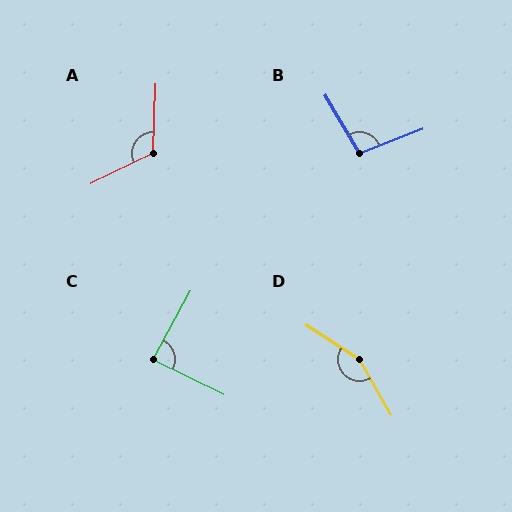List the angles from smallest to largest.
C (87°), B (99°), A (118°), D (153°).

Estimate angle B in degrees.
Approximately 99 degrees.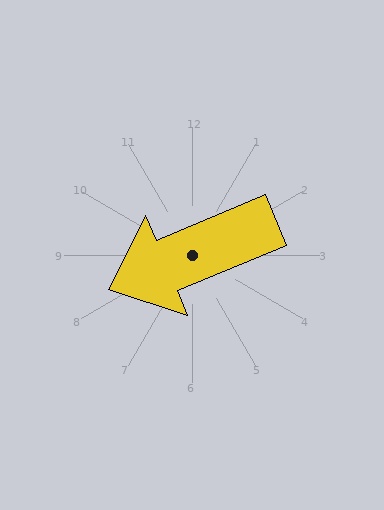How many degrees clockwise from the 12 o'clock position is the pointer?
Approximately 247 degrees.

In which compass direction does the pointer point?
Southwest.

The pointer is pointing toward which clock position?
Roughly 8 o'clock.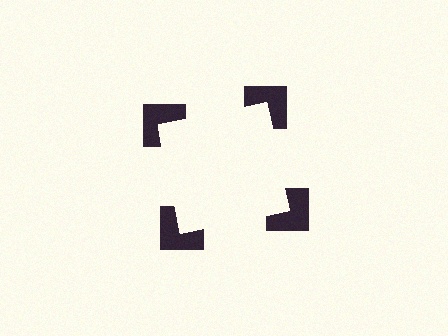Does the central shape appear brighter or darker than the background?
It typically appears slightly brighter than the background, even though no actual brightness change is drawn.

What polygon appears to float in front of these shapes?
An illusory square — its edges are inferred from the aligned wedge cuts in the notched squares, not physically drawn.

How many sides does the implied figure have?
4 sides.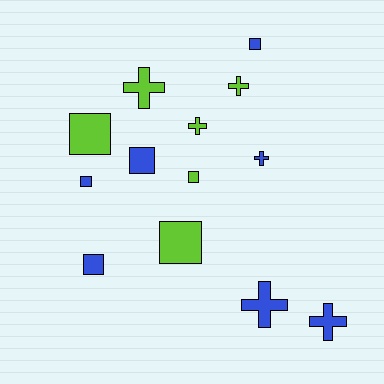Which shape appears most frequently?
Square, with 7 objects.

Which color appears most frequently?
Blue, with 7 objects.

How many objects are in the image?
There are 13 objects.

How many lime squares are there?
There are 3 lime squares.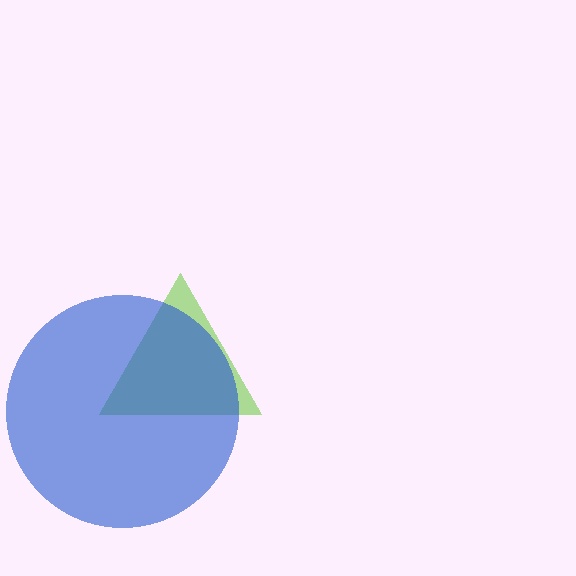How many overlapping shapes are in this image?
There are 2 overlapping shapes in the image.